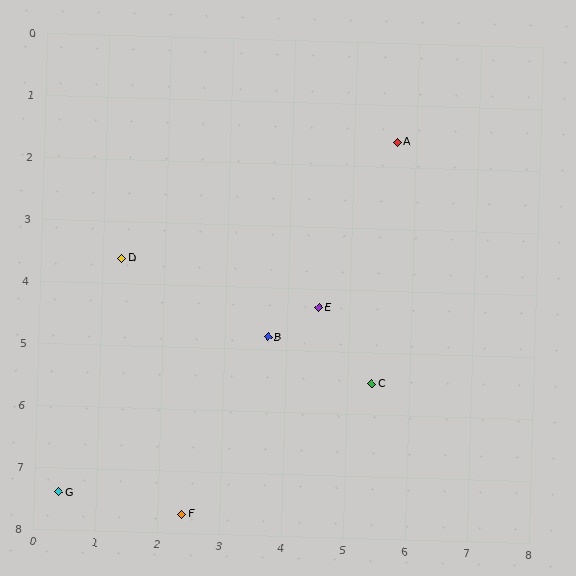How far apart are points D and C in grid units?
Points D and C are about 4.5 grid units apart.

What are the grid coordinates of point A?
Point A is at approximately (5.7, 1.6).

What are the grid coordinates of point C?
Point C is at approximately (5.4, 5.5).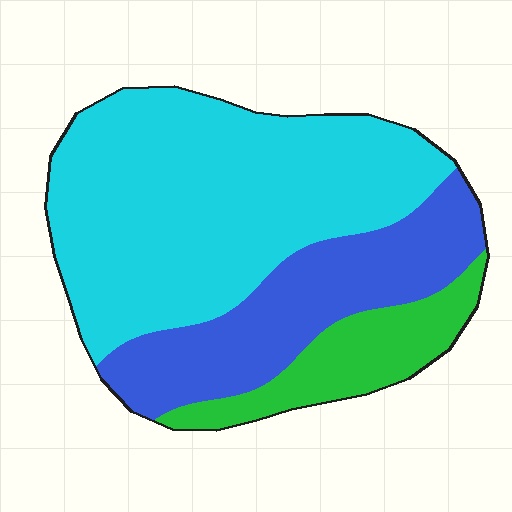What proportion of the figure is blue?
Blue covers about 30% of the figure.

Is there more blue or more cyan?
Cyan.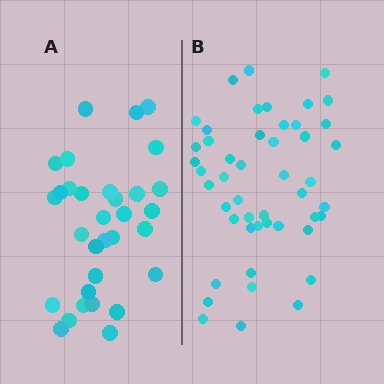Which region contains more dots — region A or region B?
Region B (the right region) has more dots.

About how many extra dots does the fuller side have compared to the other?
Region B has approximately 15 more dots than region A.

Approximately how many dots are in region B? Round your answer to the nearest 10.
About 50 dots. (The exact count is 48, which rounds to 50.)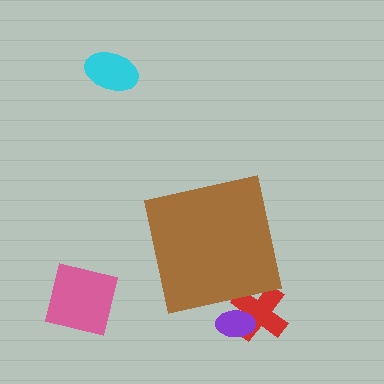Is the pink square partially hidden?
No, the pink square is fully visible.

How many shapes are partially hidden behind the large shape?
2 shapes are partially hidden.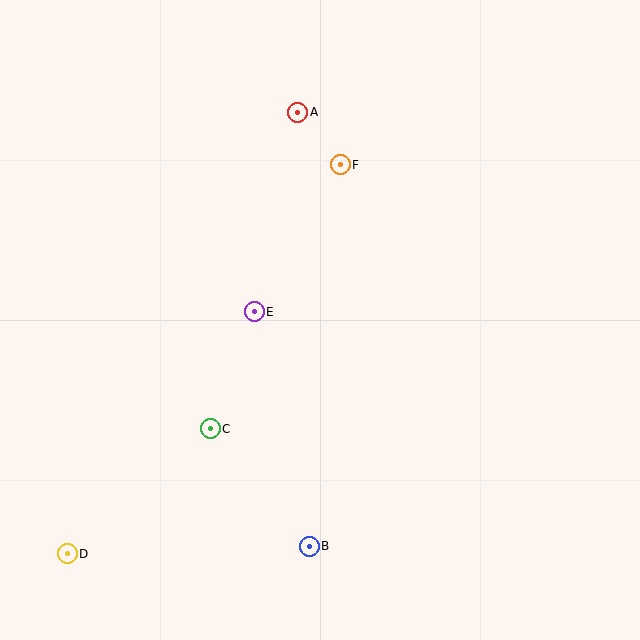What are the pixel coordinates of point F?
Point F is at (340, 165).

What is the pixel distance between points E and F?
The distance between E and F is 170 pixels.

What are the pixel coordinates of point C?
Point C is at (210, 429).